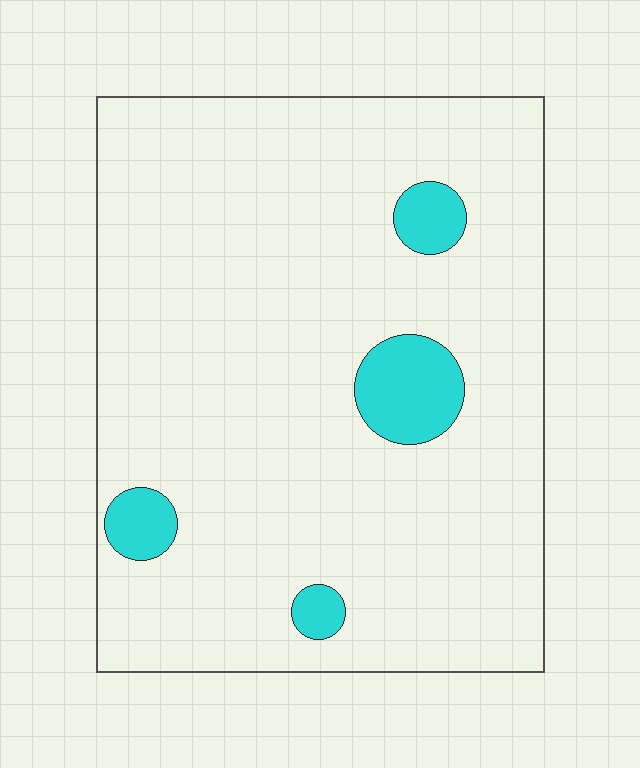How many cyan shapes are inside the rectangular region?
4.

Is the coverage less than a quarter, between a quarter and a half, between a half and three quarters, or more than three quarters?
Less than a quarter.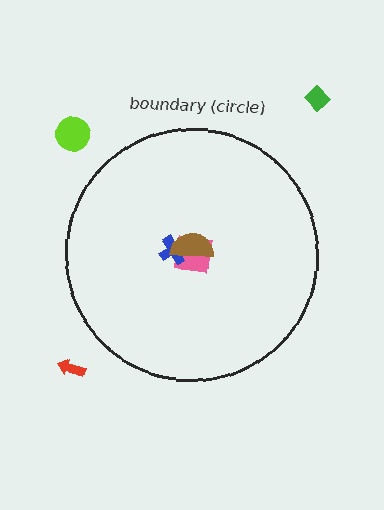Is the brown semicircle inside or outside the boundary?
Inside.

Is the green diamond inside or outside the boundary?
Outside.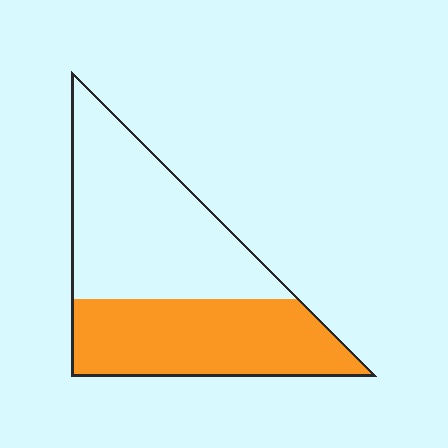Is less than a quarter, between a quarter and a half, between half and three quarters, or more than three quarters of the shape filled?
Between a quarter and a half.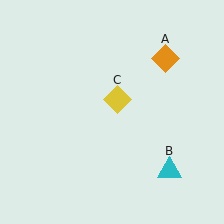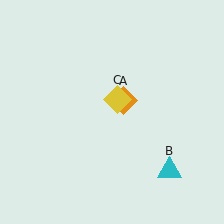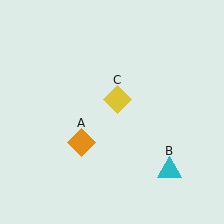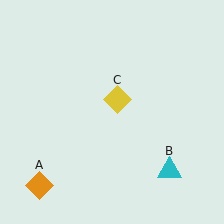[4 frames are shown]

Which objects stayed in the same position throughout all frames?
Cyan triangle (object B) and yellow diamond (object C) remained stationary.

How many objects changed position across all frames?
1 object changed position: orange diamond (object A).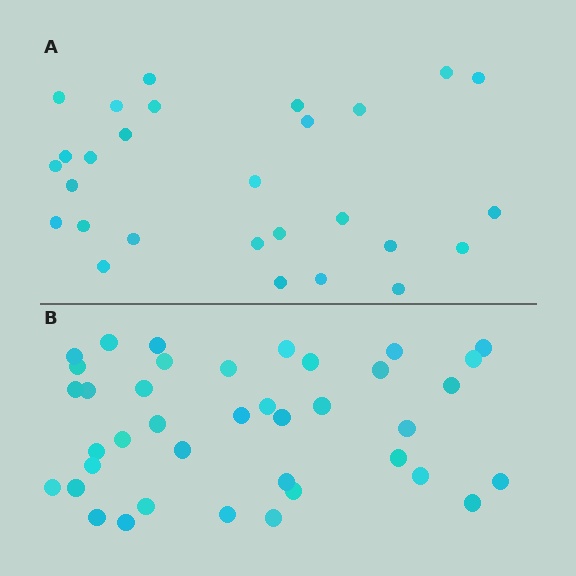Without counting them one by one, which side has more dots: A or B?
Region B (the bottom region) has more dots.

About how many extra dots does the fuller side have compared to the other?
Region B has roughly 12 or so more dots than region A.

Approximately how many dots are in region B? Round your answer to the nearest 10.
About 40 dots. (The exact count is 39, which rounds to 40.)